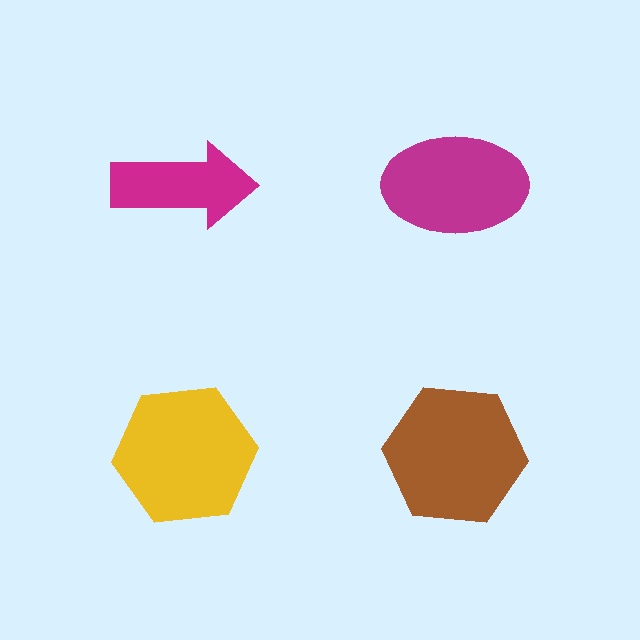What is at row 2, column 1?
A yellow hexagon.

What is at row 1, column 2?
A magenta ellipse.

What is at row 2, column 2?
A brown hexagon.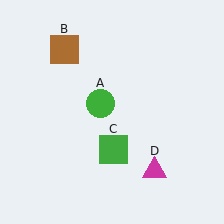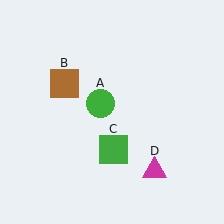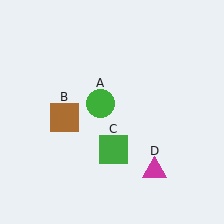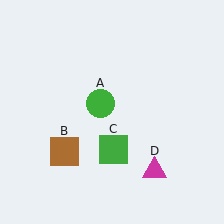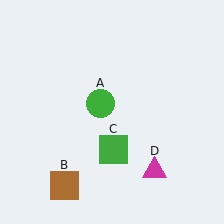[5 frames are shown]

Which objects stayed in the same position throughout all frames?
Green circle (object A) and green square (object C) and magenta triangle (object D) remained stationary.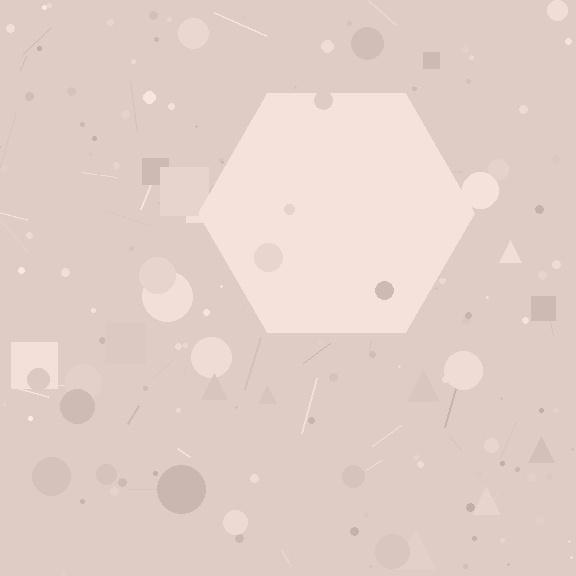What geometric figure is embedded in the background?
A hexagon is embedded in the background.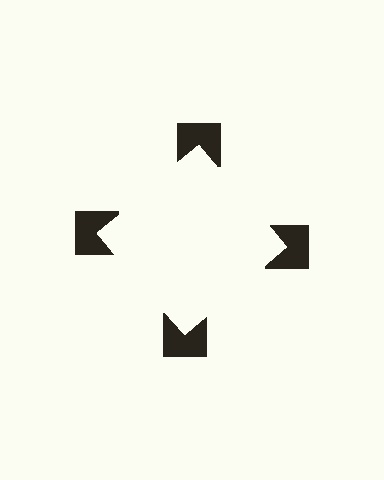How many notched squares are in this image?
There are 4 — one at each vertex of the illusory square.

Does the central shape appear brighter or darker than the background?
It typically appears slightly brighter than the background, even though no actual brightness change is drawn.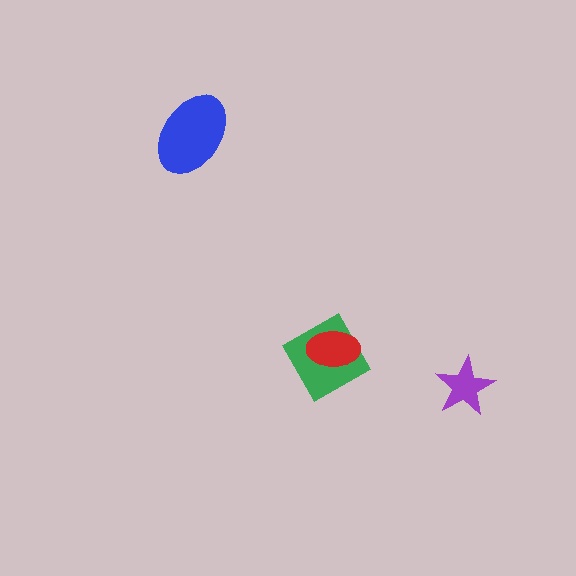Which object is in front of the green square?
The red ellipse is in front of the green square.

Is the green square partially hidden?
Yes, it is partially covered by another shape.